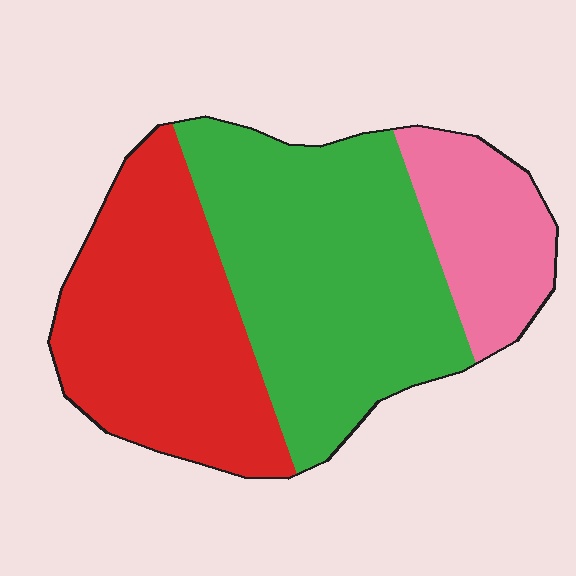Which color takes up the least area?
Pink, at roughly 15%.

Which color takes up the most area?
Green, at roughly 45%.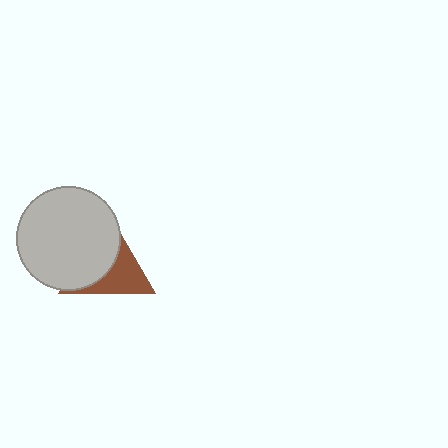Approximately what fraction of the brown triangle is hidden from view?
Roughly 57% of the brown triangle is hidden behind the light gray circle.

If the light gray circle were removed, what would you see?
You would see the complete brown triangle.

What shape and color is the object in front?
The object in front is a light gray circle.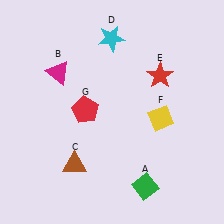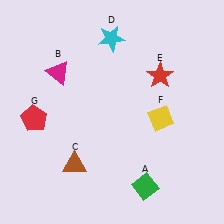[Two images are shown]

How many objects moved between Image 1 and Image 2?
1 object moved between the two images.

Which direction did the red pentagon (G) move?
The red pentagon (G) moved left.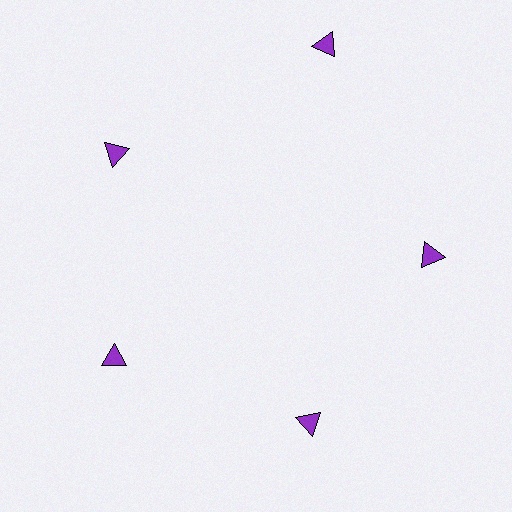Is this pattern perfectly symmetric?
No. The 5 purple triangles are arranged in a ring, but one element near the 1 o'clock position is pushed outward from the center, breaking the 5-fold rotational symmetry.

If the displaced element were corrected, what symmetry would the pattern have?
It would have 5-fold rotational symmetry — the pattern would map onto itself every 72 degrees.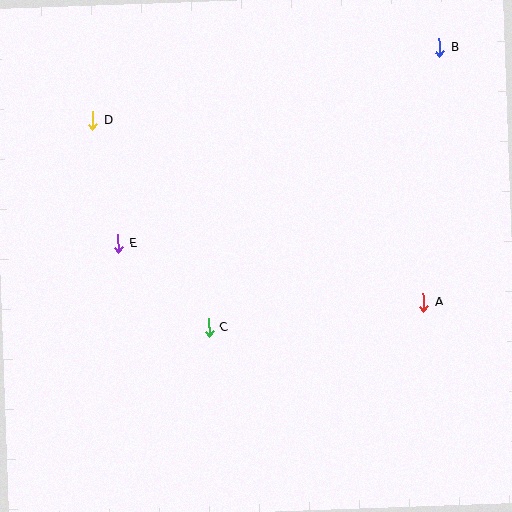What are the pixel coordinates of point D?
Point D is at (93, 121).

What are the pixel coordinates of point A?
Point A is at (424, 302).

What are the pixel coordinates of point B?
Point B is at (440, 48).